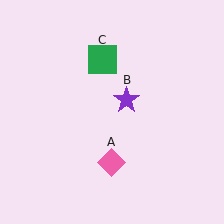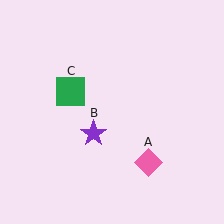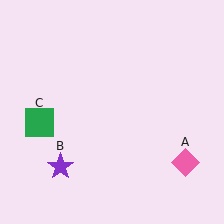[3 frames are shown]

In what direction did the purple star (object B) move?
The purple star (object B) moved down and to the left.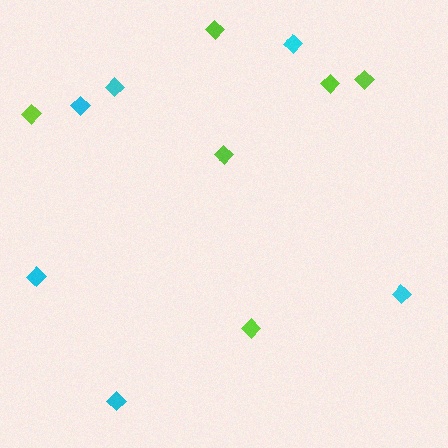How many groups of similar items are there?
There are 2 groups: one group of cyan diamonds (6) and one group of lime diamonds (6).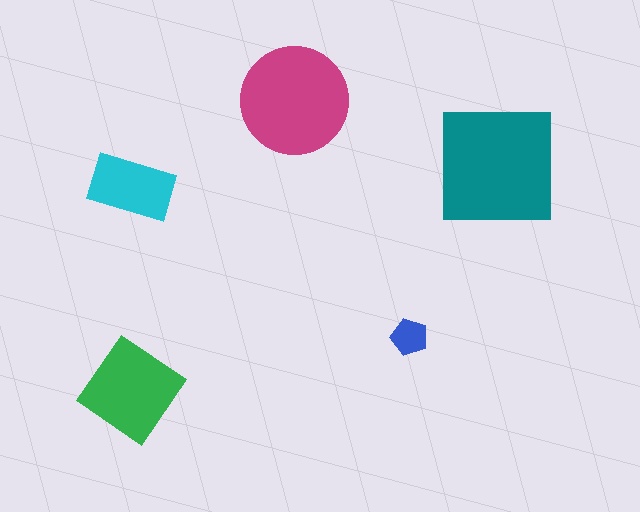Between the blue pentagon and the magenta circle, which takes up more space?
The magenta circle.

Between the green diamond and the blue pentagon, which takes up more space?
The green diamond.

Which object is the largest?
The teal square.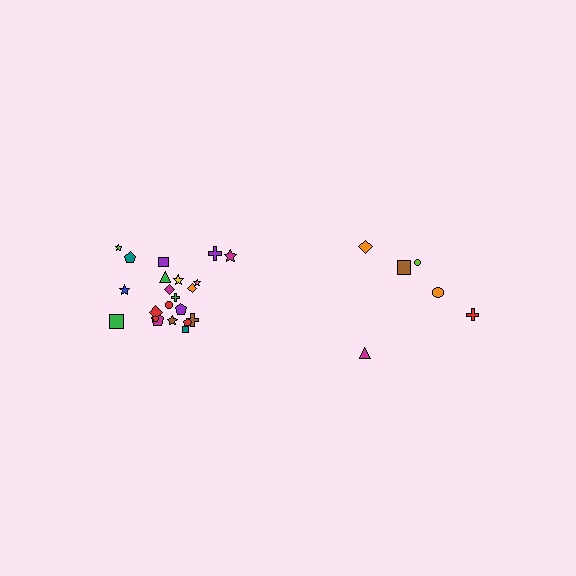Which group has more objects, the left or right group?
The left group.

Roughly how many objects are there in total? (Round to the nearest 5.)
Roughly 30 objects in total.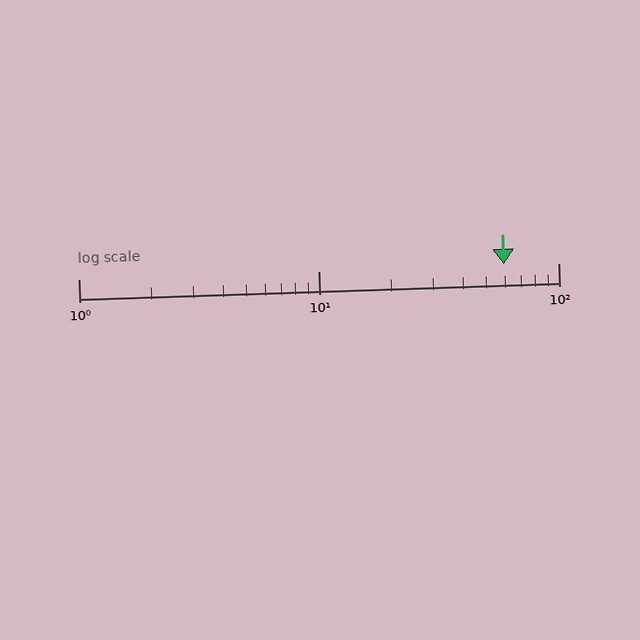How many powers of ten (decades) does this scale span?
The scale spans 2 decades, from 1 to 100.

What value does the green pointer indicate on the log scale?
The pointer indicates approximately 59.